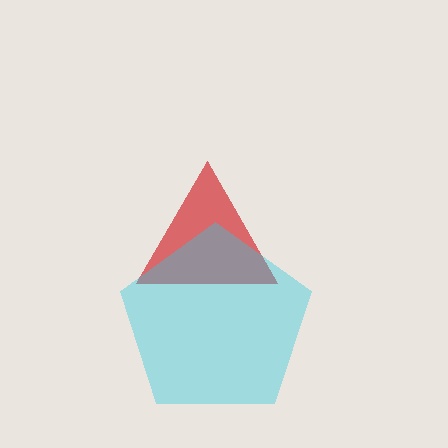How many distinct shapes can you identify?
There are 2 distinct shapes: a red triangle, a cyan pentagon.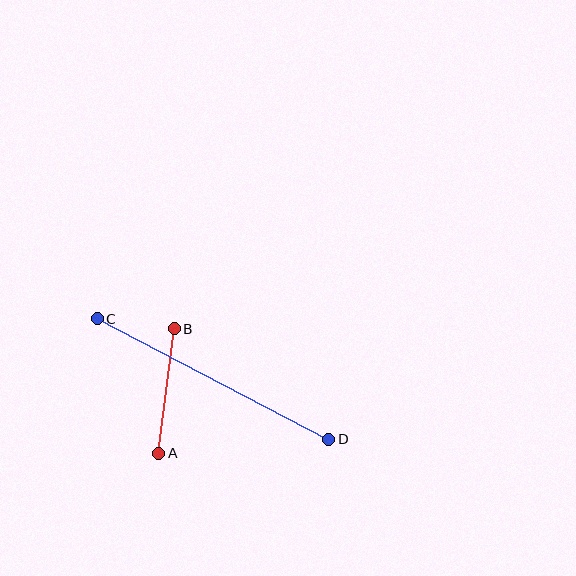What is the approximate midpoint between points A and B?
The midpoint is at approximately (166, 391) pixels.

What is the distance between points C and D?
The distance is approximately 261 pixels.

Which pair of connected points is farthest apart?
Points C and D are farthest apart.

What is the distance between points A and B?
The distance is approximately 125 pixels.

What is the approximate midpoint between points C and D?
The midpoint is at approximately (213, 379) pixels.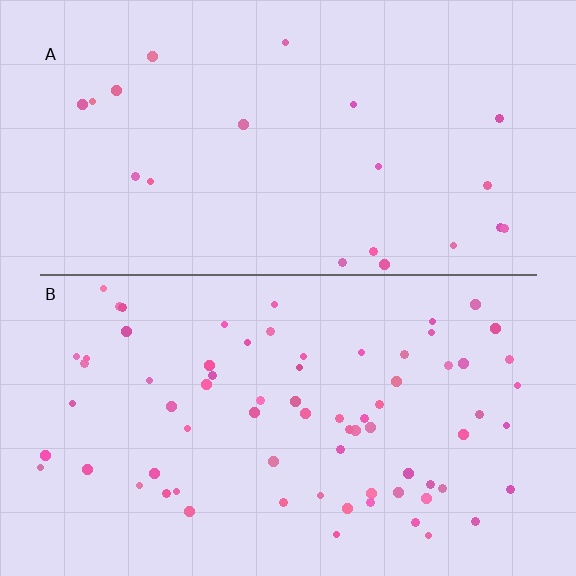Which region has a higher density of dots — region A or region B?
B (the bottom).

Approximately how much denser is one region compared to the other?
Approximately 3.4× — region B over region A.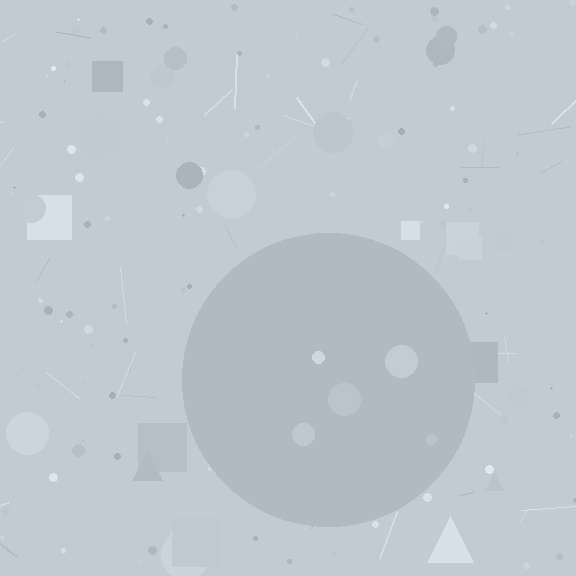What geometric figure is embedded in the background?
A circle is embedded in the background.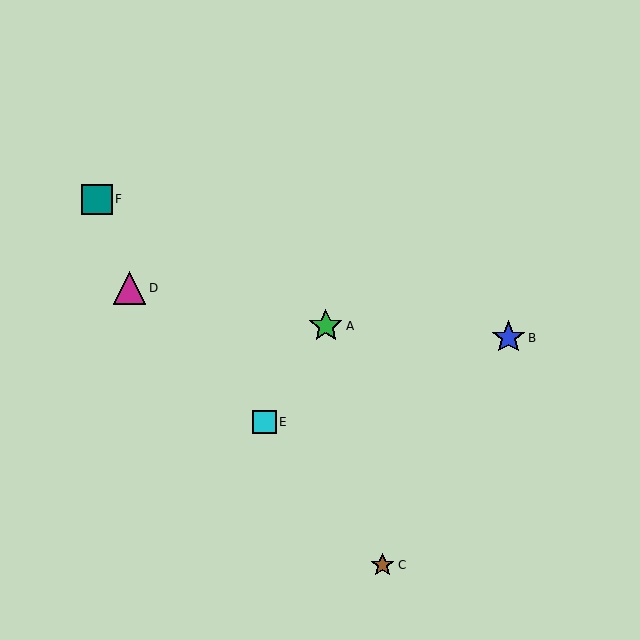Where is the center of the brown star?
The center of the brown star is at (383, 565).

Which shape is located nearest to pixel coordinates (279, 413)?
The cyan square (labeled E) at (264, 422) is nearest to that location.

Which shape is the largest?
The green star (labeled A) is the largest.